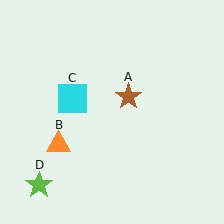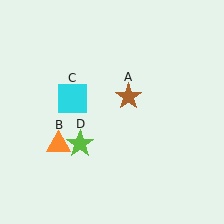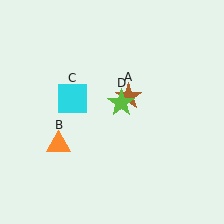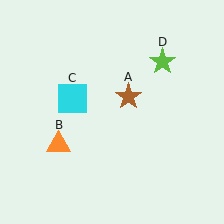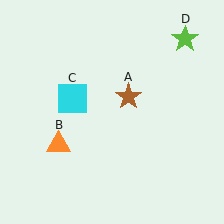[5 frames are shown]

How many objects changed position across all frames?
1 object changed position: lime star (object D).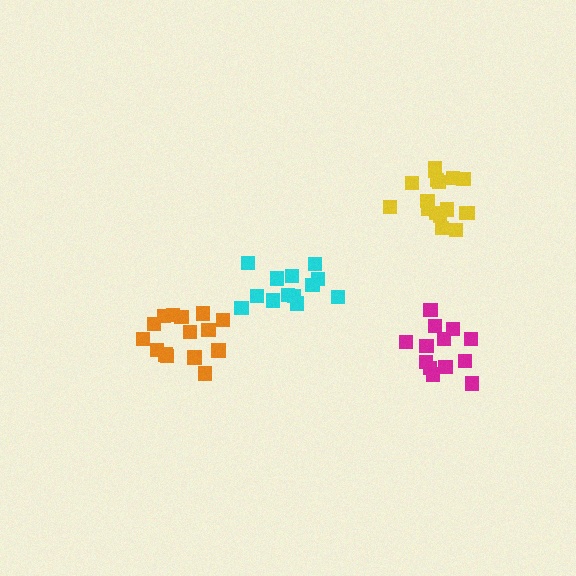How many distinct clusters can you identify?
There are 4 distinct clusters.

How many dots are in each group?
Group 1: 15 dots, Group 2: 13 dots, Group 3: 18 dots, Group 4: 13 dots (59 total).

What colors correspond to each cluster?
The clusters are colored: orange, cyan, yellow, magenta.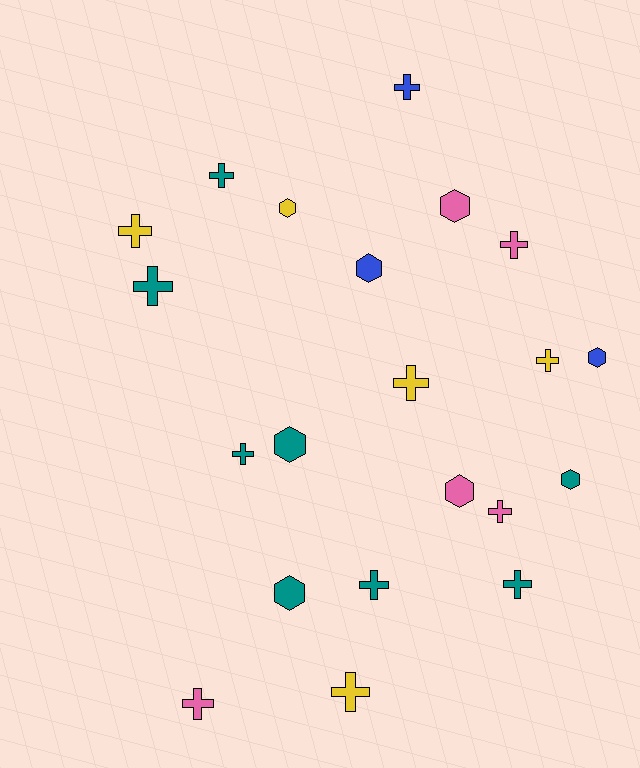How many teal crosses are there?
There are 5 teal crosses.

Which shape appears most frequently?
Cross, with 13 objects.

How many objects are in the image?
There are 21 objects.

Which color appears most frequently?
Teal, with 8 objects.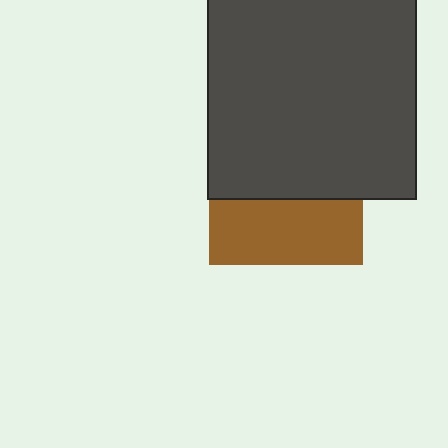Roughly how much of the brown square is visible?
A small part of it is visible (roughly 43%).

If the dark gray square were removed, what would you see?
You would see the complete brown square.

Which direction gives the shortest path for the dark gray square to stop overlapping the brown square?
Moving up gives the shortest separation.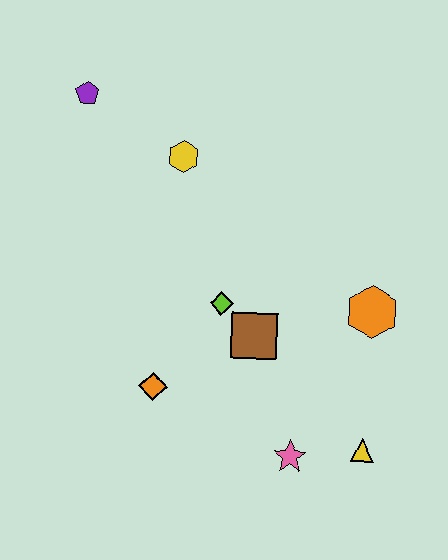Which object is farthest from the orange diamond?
The purple pentagon is farthest from the orange diamond.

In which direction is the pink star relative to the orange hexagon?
The pink star is below the orange hexagon.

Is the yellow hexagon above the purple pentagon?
No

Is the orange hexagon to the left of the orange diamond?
No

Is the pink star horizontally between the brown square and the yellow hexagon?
No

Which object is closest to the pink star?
The yellow triangle is closest to the pink star.